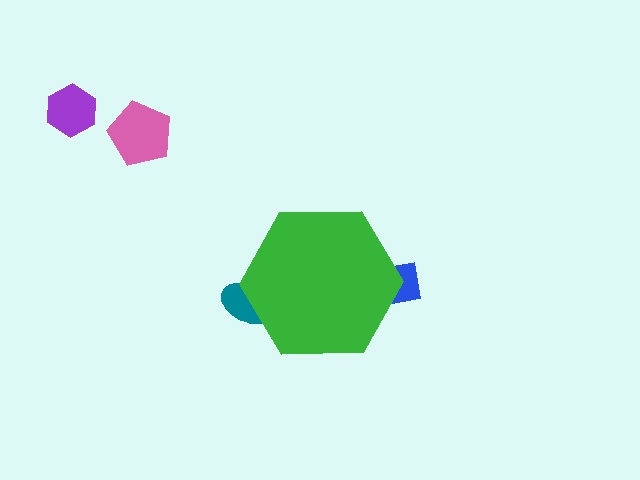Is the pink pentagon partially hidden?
No, the pink pentagon is fully visible.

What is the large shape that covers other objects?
A green hexagon.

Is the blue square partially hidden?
Yes, the blue square is partially hidden behind the green hexagon.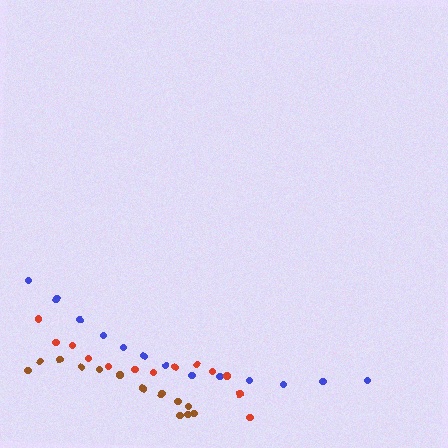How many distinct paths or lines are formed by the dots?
There are 3 distinct paths.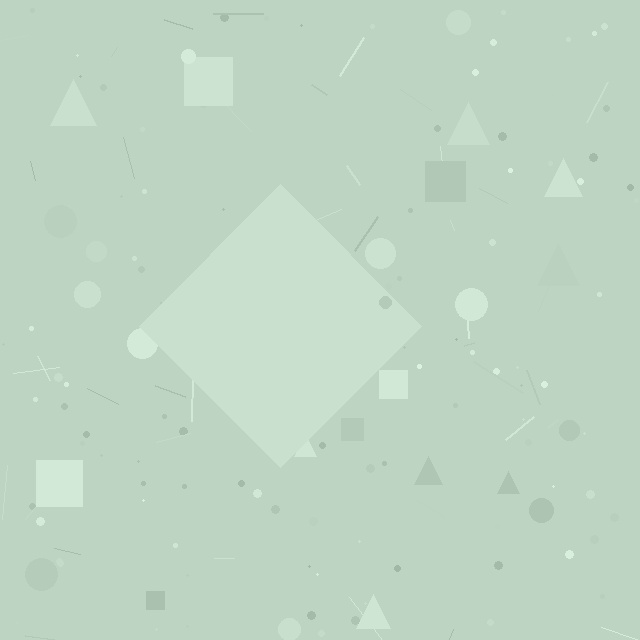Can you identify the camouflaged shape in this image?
The camouflaged shape is a diamond.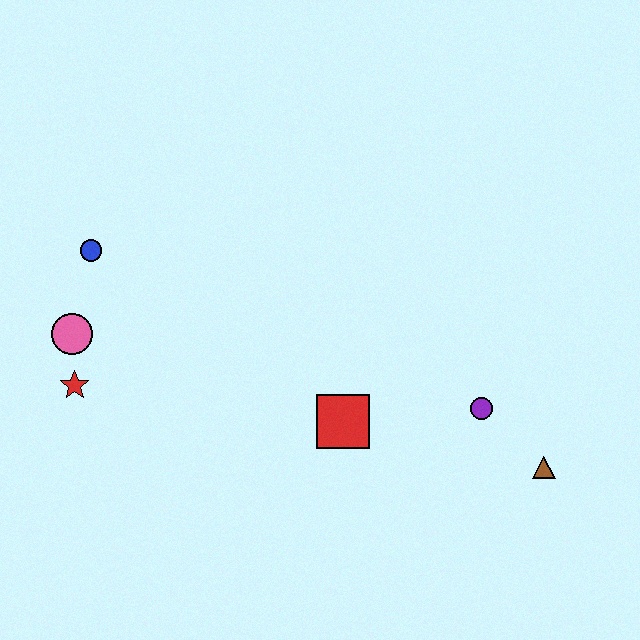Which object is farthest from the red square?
The blue circle is farthest from the red square.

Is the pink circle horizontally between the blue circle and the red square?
No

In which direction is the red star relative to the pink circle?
The red star is below the pink circle.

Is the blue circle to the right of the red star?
Yes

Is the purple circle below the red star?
Yes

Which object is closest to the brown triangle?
The purple circle is closest to the brown triangle.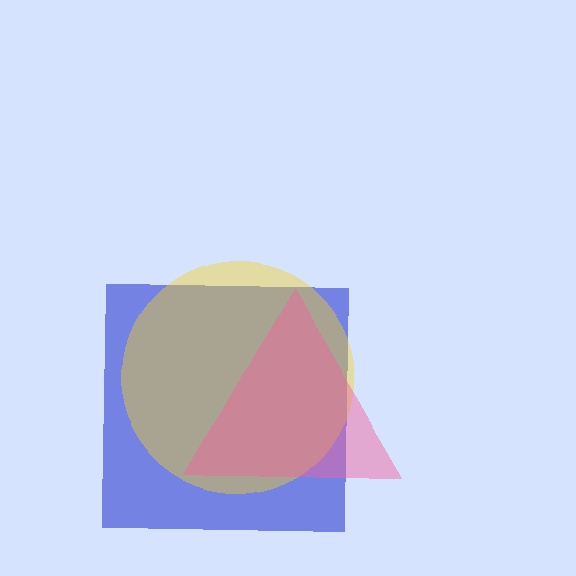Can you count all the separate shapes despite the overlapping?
Yes, there are 3 separate shapes.